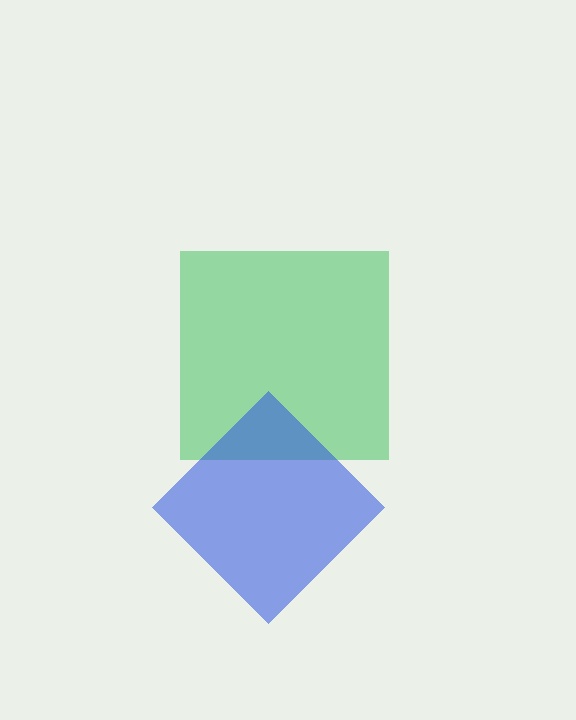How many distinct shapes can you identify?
There are 2 distinct shapes: a green square, a blue diamond.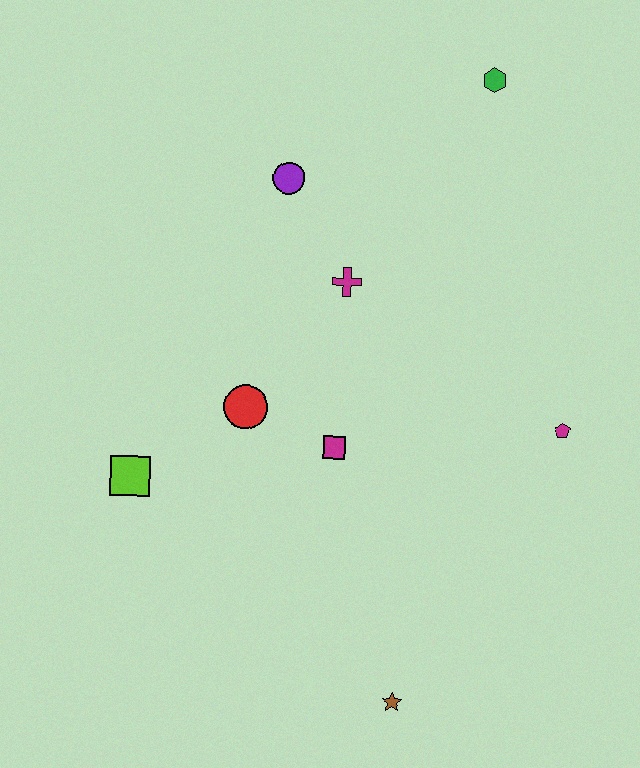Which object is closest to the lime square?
The red circle is closest to the lime square.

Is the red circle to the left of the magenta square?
Yes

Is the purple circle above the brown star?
Yes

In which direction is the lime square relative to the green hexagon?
The lime square is below the green hexagon.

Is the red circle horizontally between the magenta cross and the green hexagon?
No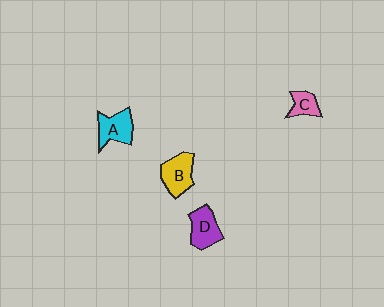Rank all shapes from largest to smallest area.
From largest to smallest: B (yellow), A (cyan), D (purple), C (pink).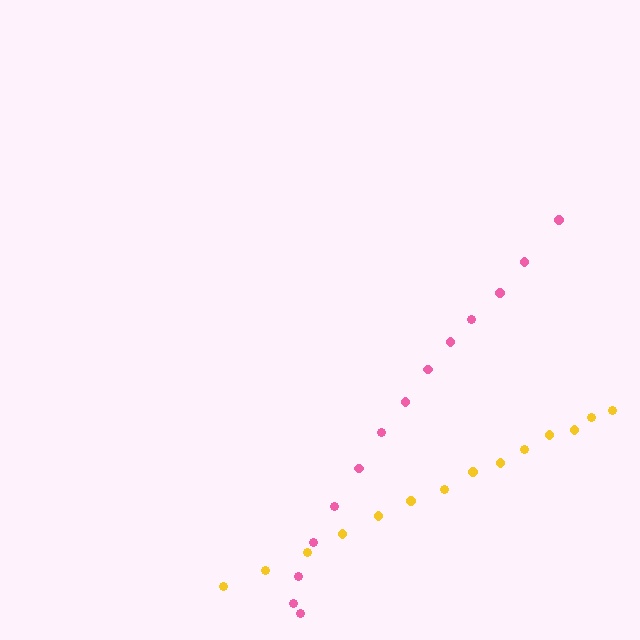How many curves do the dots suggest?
There are 2 distinct paths.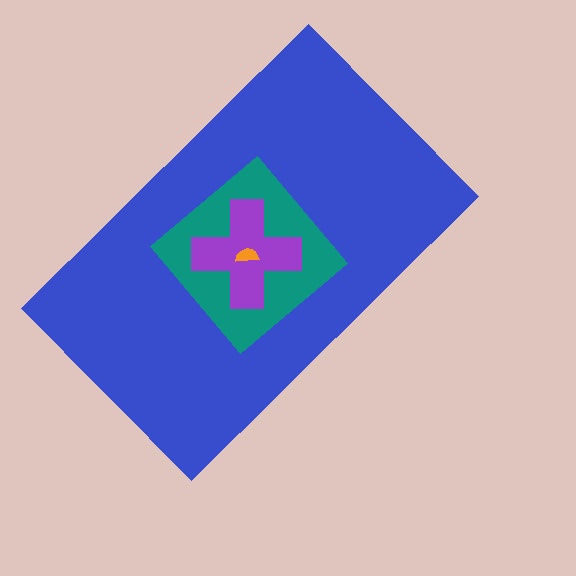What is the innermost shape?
The orange semicircle.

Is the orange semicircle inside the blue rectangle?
Yes.